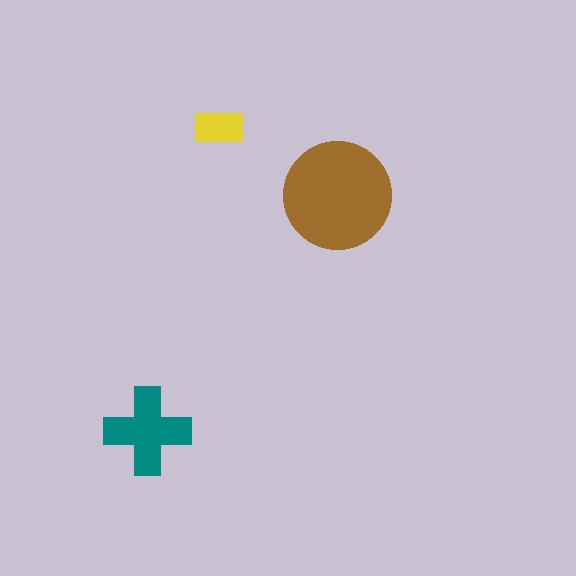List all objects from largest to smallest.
The brown circle, the teal cross, the yellow rectangle.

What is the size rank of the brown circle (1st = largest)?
1st.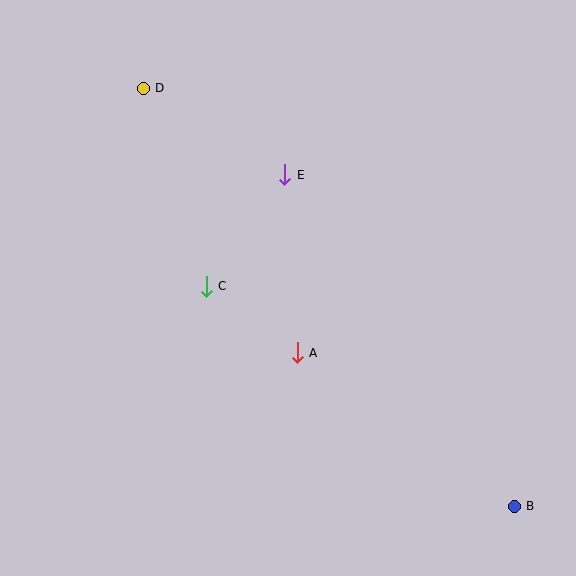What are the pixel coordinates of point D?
Point D is at (143, 88).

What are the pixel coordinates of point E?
Point E is at (285, 175).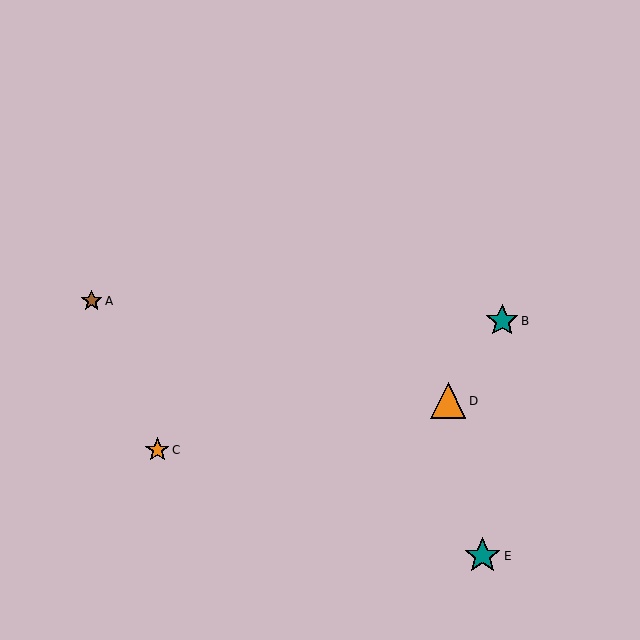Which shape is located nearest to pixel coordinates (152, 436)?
The orange star (labeled C) at (157, 450) is nearest to that location.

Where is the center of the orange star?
The center of the orange star is at (157, 450).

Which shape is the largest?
The teal star (labeled E) is the largest.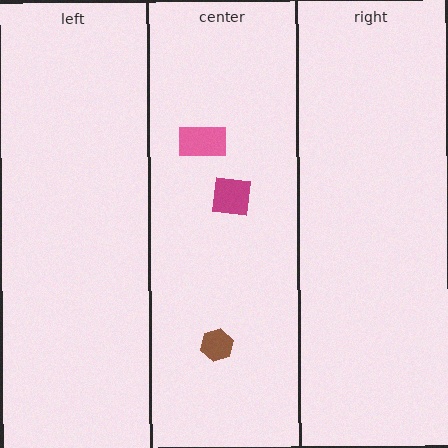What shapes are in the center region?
The magenta square, the pink rectangle, the brown hexagon.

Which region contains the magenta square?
The center region.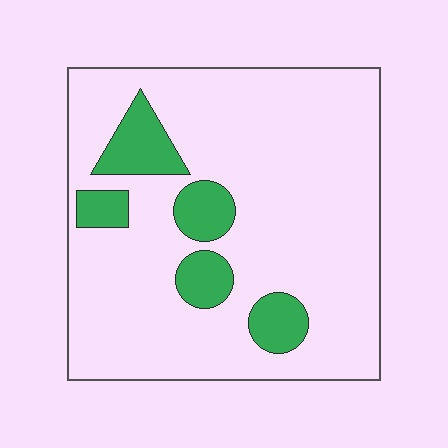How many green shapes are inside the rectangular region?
5.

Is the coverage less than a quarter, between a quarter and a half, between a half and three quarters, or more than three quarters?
Less than a quarter.